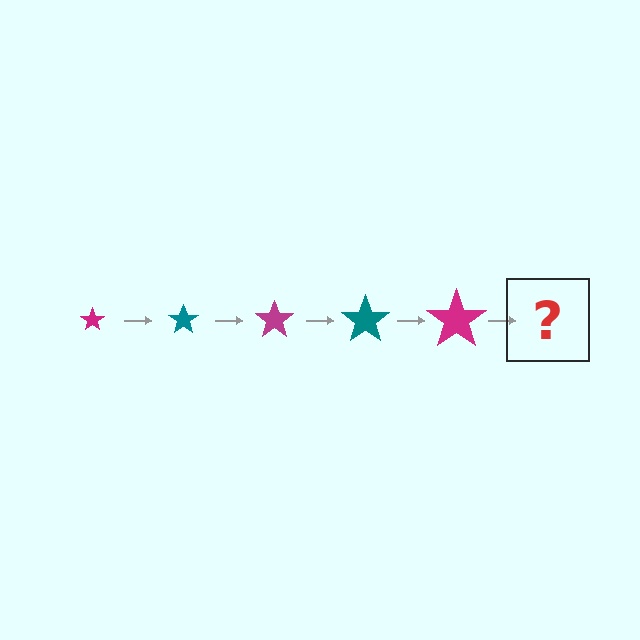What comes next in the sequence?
The next element should be a teal star, larger than the previous one.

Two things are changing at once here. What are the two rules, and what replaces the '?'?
The two rules are that the star grows larger each step and the color cycles through magenta and teal. The '?' should be a teal star, larger than the previous one.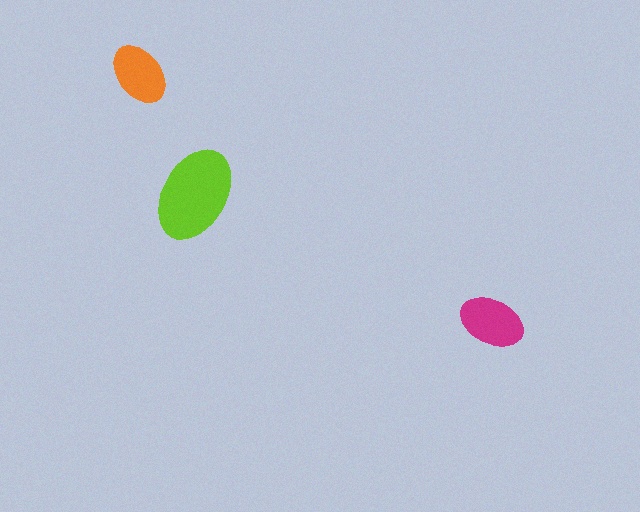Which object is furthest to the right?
The magenta ellipse is rightmost.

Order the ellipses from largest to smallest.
the lime one, the magenta one, the orange one.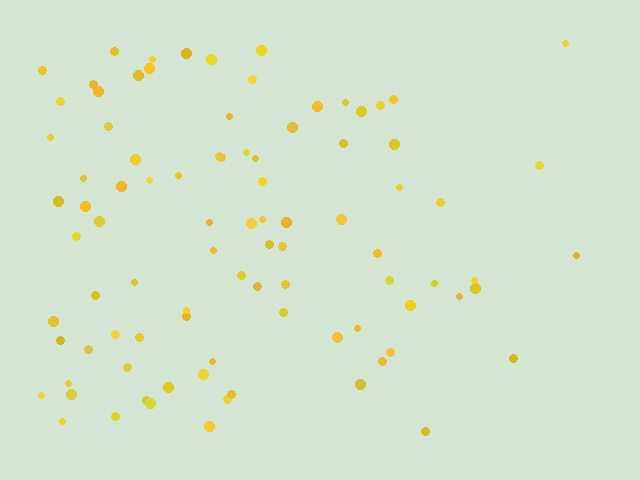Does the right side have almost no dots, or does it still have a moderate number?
Still a moderate number, just noticeably fewer than the left.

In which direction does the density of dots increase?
From right to left, with the left side densest.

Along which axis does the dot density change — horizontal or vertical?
Horizontal.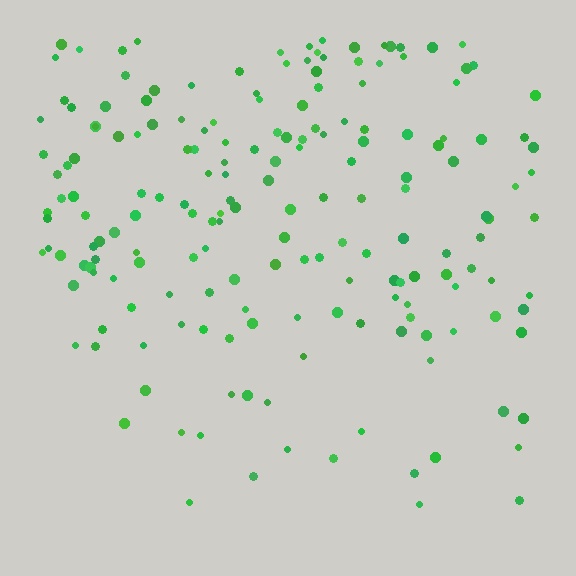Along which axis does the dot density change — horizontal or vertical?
Vertical.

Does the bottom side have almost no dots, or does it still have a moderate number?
Still a moderate number, just noticeably fewer than the top.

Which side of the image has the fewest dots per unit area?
The bottom.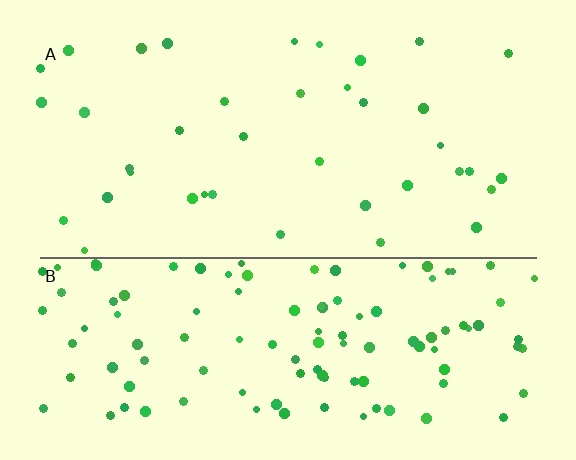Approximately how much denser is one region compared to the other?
Approximately 3.1× — region B over region A.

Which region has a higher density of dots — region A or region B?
B (the bottom).